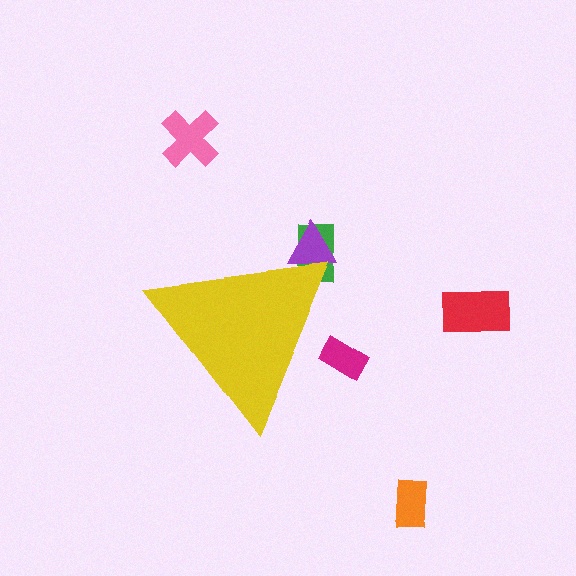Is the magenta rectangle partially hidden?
Yes, the magenta rectangle is partially hidden behind the yellow triangle.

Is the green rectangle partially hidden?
Yes, the green rectangle is partially hidden behind the yellow triangle.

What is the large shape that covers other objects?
A yellow triangle.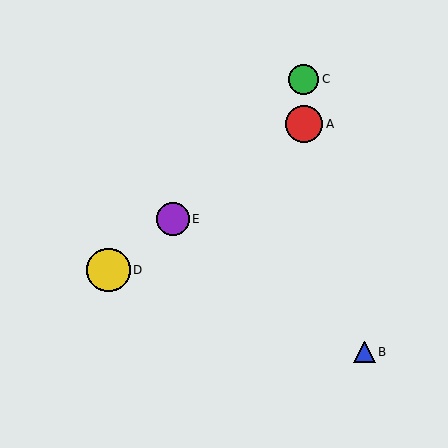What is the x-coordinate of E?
Object E is at x≈173.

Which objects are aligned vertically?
Objects A, C are aligned vertically.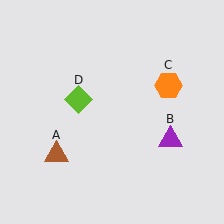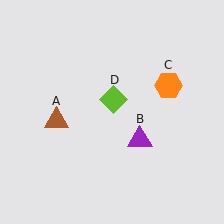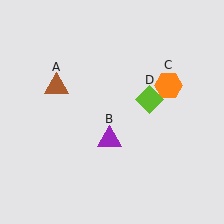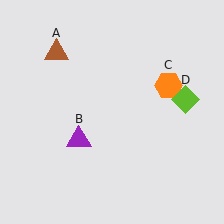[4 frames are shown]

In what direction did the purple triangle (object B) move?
The purple triangle (object B) moved left.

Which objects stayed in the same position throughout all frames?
Orange hexagon (object C) remained stationary.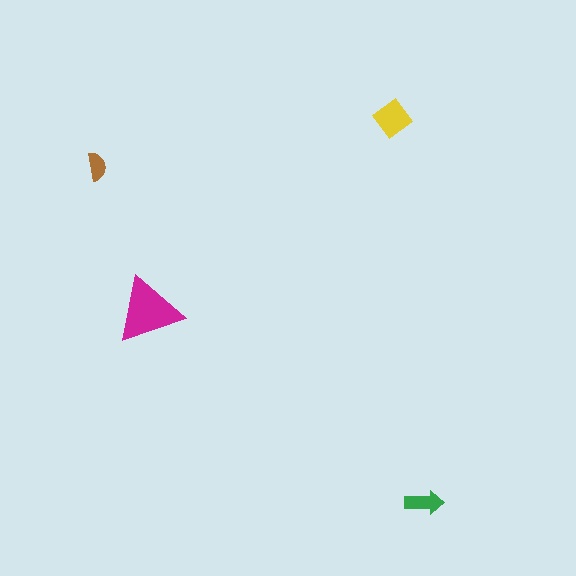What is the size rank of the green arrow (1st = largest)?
3rd.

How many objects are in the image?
There are 4 objects in the image.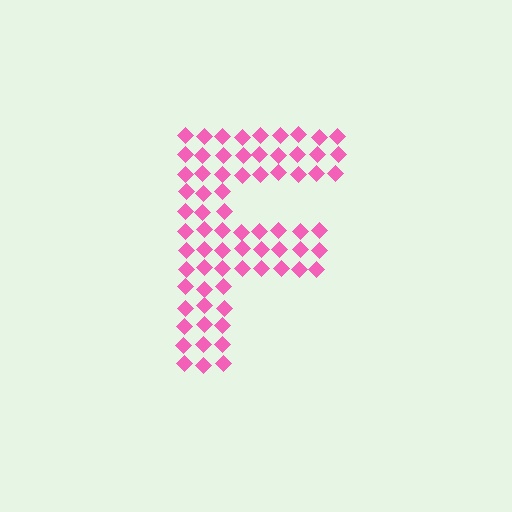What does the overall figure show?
The overall figure shows the letter F.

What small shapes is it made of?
It is made of small diamonds.